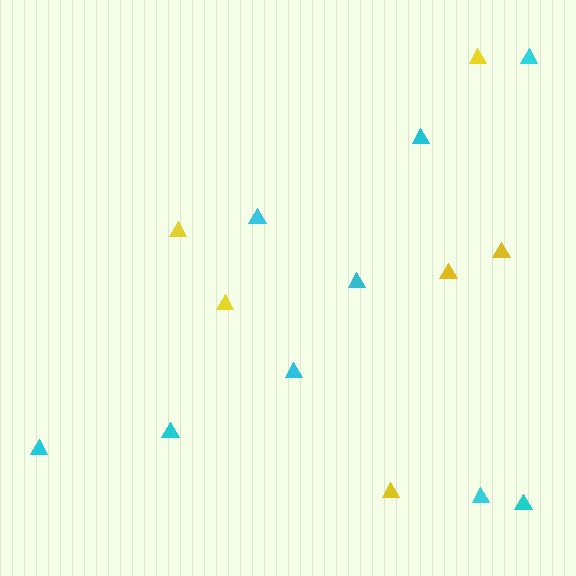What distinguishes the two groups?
There are 2 groups: one group of yellow triangles (6) and one group of cyan triangles (9).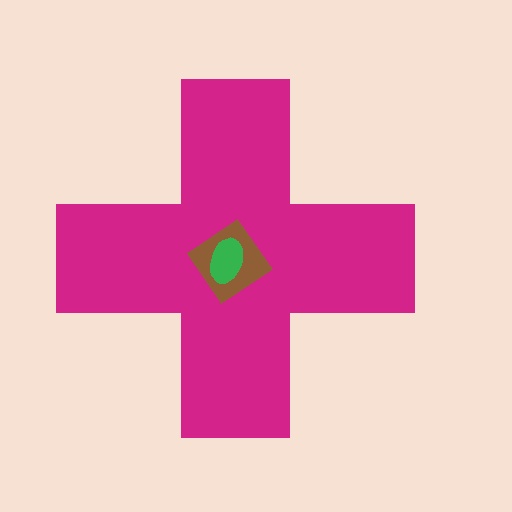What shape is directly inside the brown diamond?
The green ellipse.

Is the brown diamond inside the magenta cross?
Yes.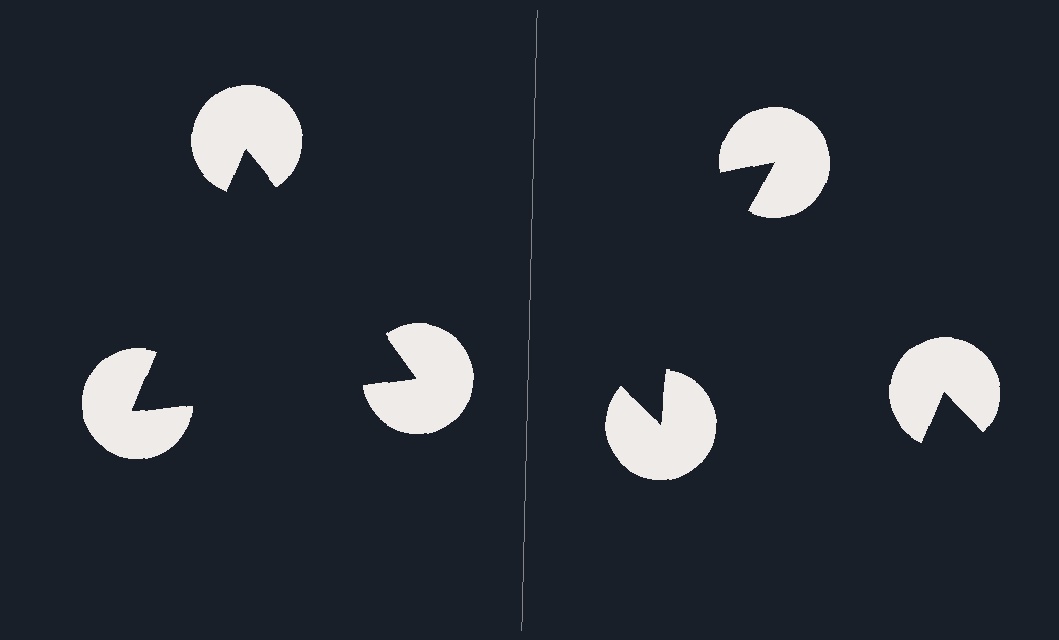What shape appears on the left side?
An illusory triangle.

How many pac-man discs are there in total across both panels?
6 — 3 on each side.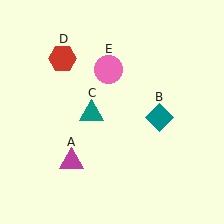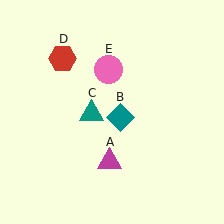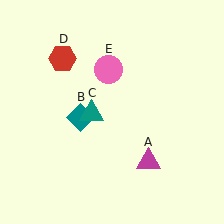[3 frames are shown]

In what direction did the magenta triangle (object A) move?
The magenta triangle (object A) moved right.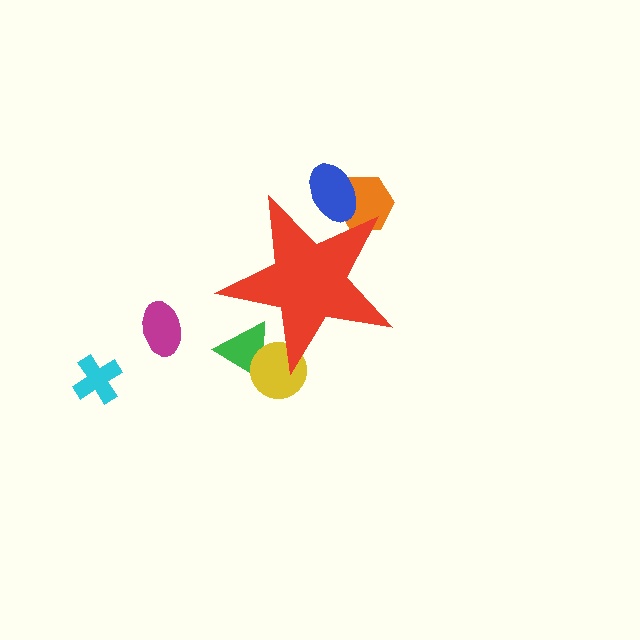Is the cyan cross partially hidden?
No, the cyan cross is fully visible.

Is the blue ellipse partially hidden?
Yes, the blue ellipse is partially hidden behind the red star.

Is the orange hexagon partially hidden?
Yes, the orange hexagon is partially hidden behind the red star.